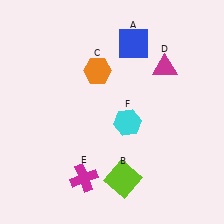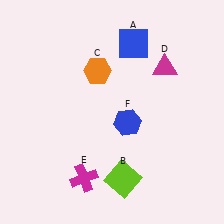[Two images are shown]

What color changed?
The hexagon (F) changed from cyan in Image 1 to blue in Image 2.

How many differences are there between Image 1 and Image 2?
There is 1 difference between the two images.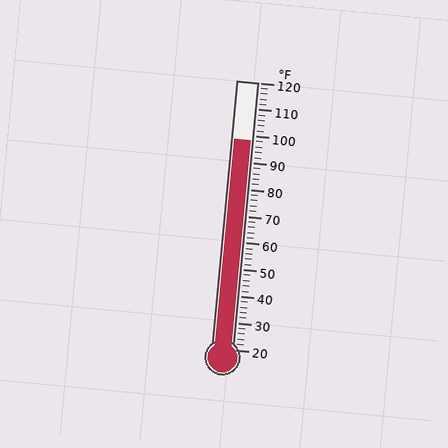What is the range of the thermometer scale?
The thermometer scale ranges from 20°F to 120°F.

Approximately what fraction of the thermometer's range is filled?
The thermometer is filled to approximately 80% of its range.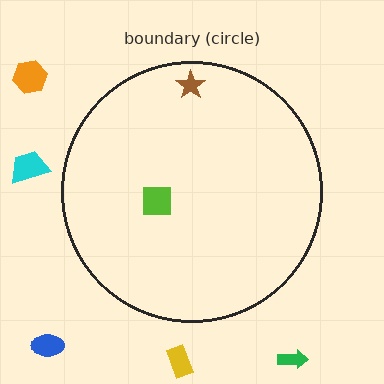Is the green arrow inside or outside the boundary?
Outside.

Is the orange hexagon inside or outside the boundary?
Outside.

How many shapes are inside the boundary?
2 inside, 5 outside.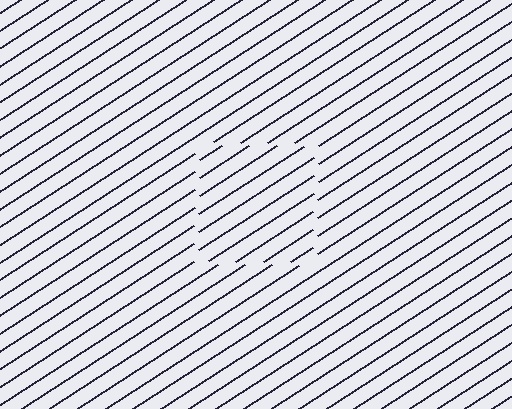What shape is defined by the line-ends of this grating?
An illusory square. The interior of the shape contains the same grating, shifted by half a period — the contour is defined by the phase discontinuity where line-ends from the inner and outer gratings abut.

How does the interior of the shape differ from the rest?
The interior of the shape contains the same grating, shifted by half a period — the contour is defined by the phase discontinuity where line-ends from the inner and outer gratings abut.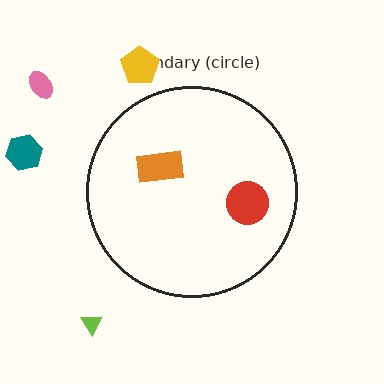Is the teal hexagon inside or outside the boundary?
Outside.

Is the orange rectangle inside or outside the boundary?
Inside.